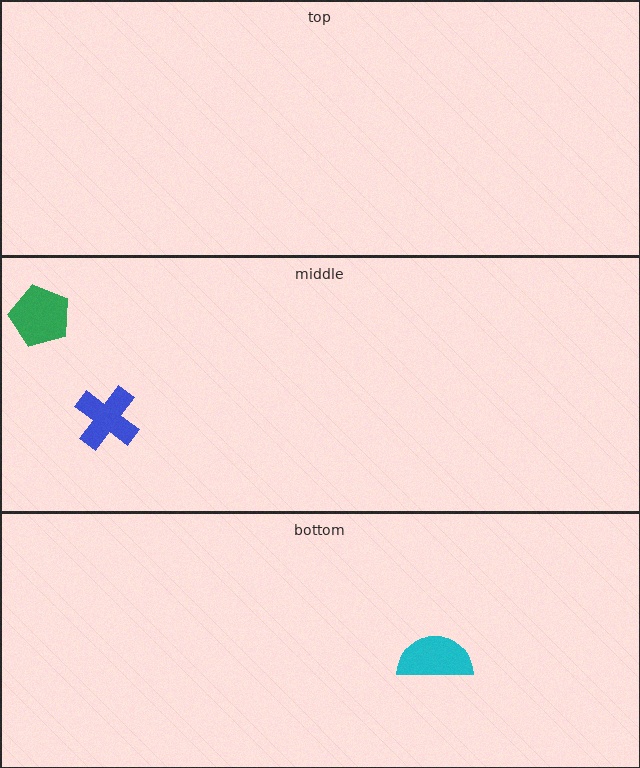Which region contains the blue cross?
The middle region.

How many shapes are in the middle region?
2.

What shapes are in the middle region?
The green pentagon, the blue cross.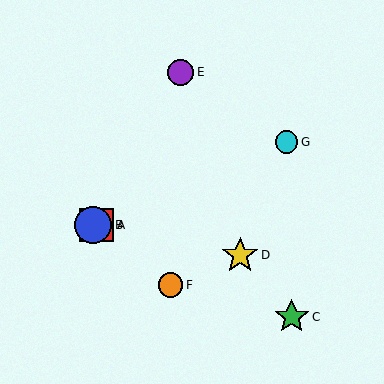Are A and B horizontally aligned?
Yes, both are at y≈225.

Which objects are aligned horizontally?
Objects A, B are aligned horizontally.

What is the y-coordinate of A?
Object A is at y≈225.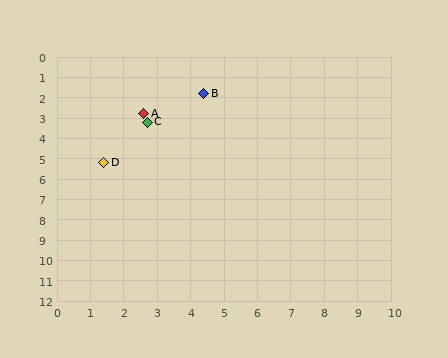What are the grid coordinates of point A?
Point A is at approximately (2.6, 2.8).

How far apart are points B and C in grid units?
Points B and C are about 2.2 grid units apart.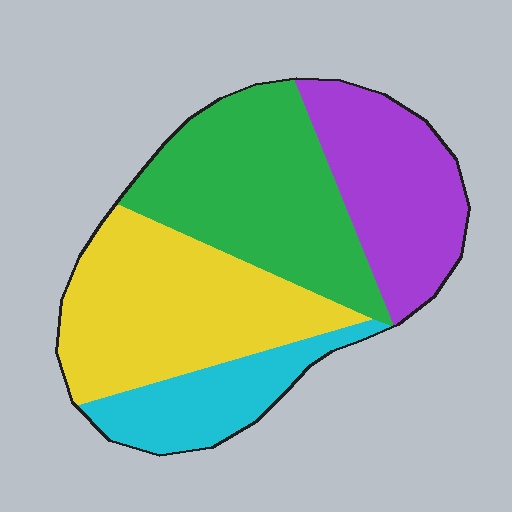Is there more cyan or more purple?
Purple.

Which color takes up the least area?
Cyan, at roughly 15%.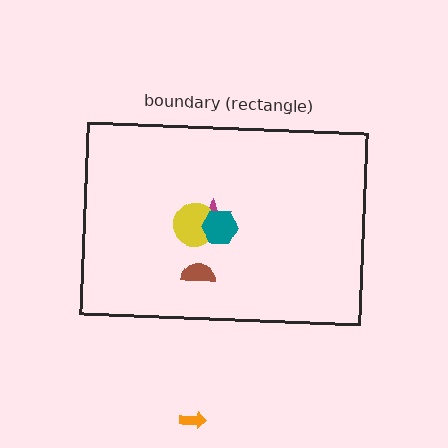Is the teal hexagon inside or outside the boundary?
Inside.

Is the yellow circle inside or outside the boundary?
Inside.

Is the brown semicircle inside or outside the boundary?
Inside.